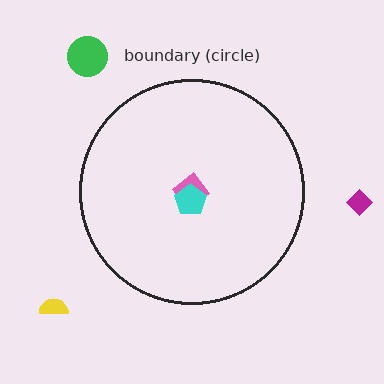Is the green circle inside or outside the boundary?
Outside.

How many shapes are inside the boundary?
2 inside, 3 outside.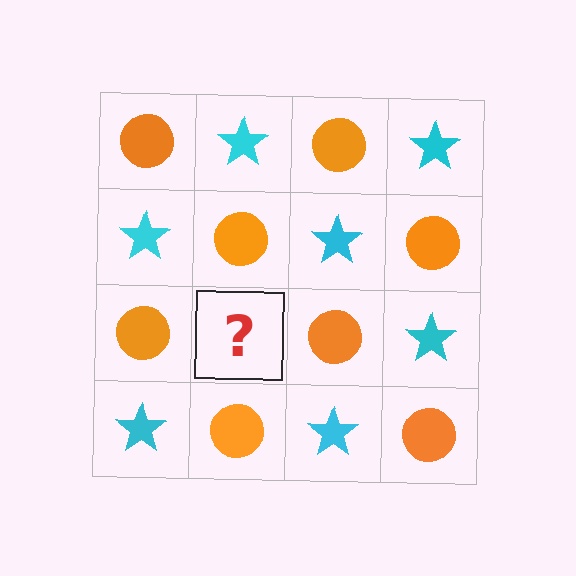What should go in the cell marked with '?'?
The missing cell should contain a cyan star.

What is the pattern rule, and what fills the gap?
The rule is that it alternates orange circle and cyan star in a checkerboard pattern. The gap should be filled with a cyan star.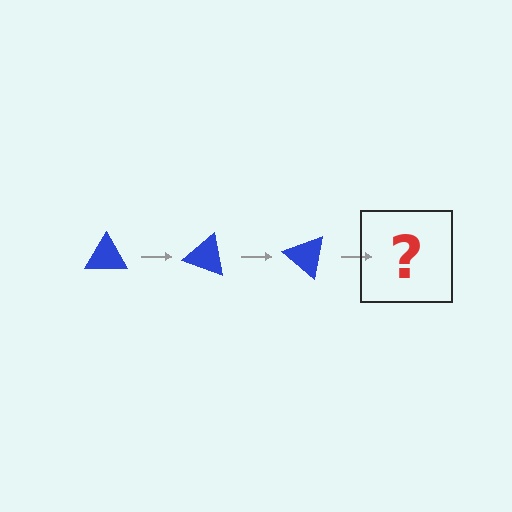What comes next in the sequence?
The next element should be a blue triangle rotated 60 degrees.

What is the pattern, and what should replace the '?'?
The pattern is that the triangle rotates 20 degrees each step. The '?' should be a blue triangle rotated 60 degrees.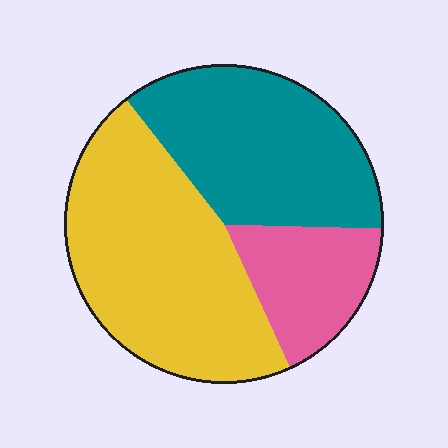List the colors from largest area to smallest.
From largest to smallest: yellow, teal, pink.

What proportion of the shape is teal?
Teal takes up about three eighths (3/8) of the shape.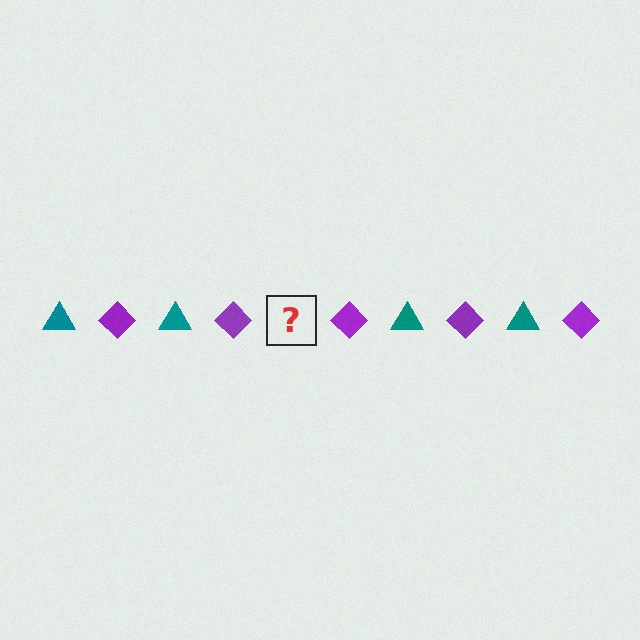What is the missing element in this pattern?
The missing element is a teal triangle.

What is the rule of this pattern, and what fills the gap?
The rule is that the pattern alternates between teal triangle and purple diamond. The gap should be filled with a teal triangle.